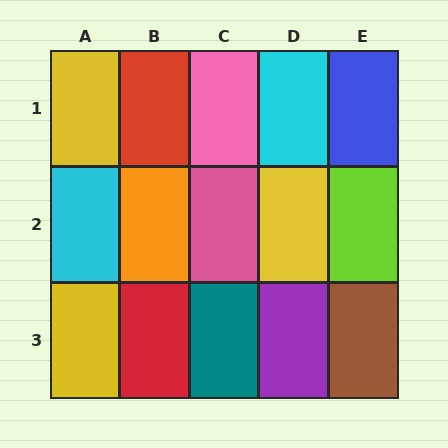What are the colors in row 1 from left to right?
Yellow, red, pink, cyan, blue.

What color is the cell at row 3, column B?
Red.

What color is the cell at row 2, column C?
Pink.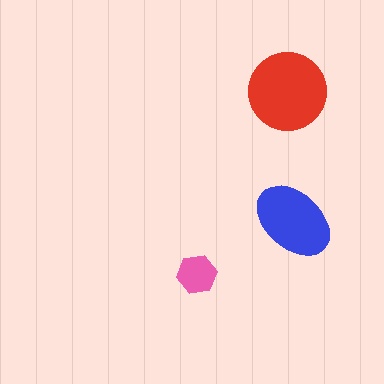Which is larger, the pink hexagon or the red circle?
The red circle.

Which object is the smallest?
The pink hexagon.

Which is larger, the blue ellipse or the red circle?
The red circle.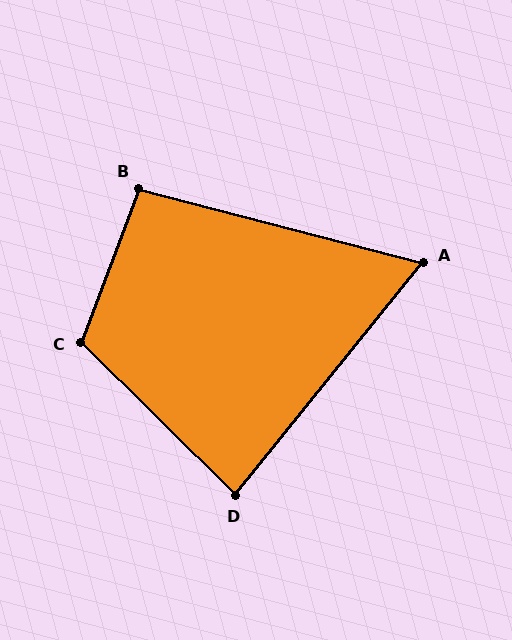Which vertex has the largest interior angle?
C, at approximately 114 degrees.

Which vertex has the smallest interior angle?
A, at approximately 66 degrees.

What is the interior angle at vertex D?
Approximately 84 degrees (acute).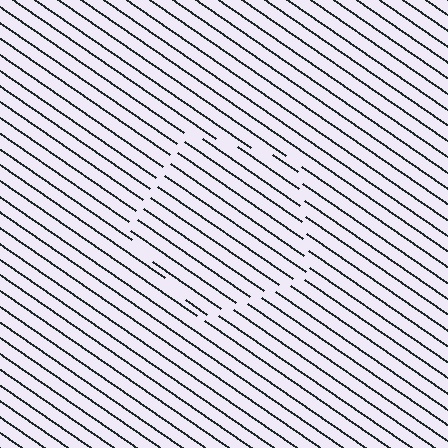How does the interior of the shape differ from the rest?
The interior of the shape contains the same grating, shifted by half a period — the contour is defined by the phase discontinuity where line-ends from the inner and outer gratings abut.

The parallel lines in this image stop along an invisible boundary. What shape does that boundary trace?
An illusory pentagon. The interior of the shape contains the same grating, shifted by half a period — the contour is defined by the phase discontinuity where line-ends from the inner and outer gratings abut.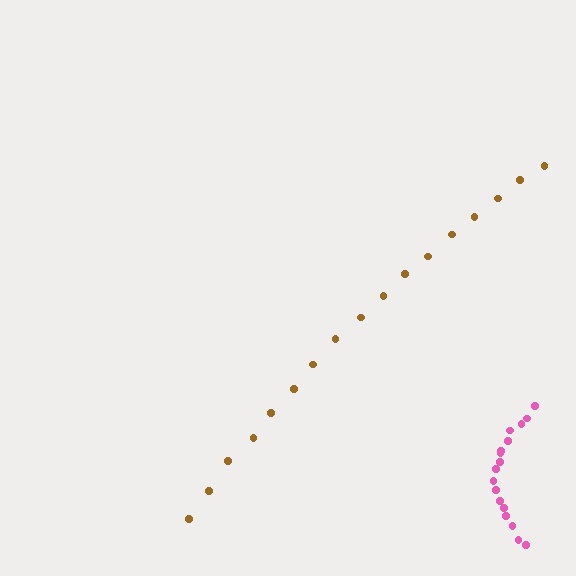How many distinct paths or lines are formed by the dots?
There are 2 distinct paths.